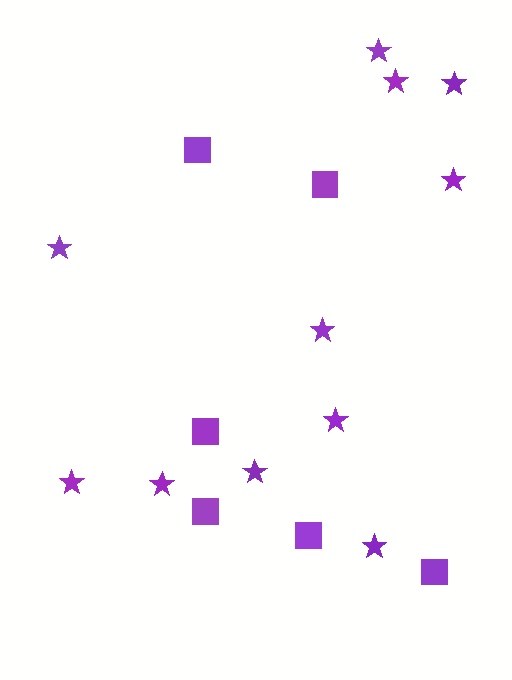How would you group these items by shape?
There are 2 groups: one group of squares (6) and one group of stars (11).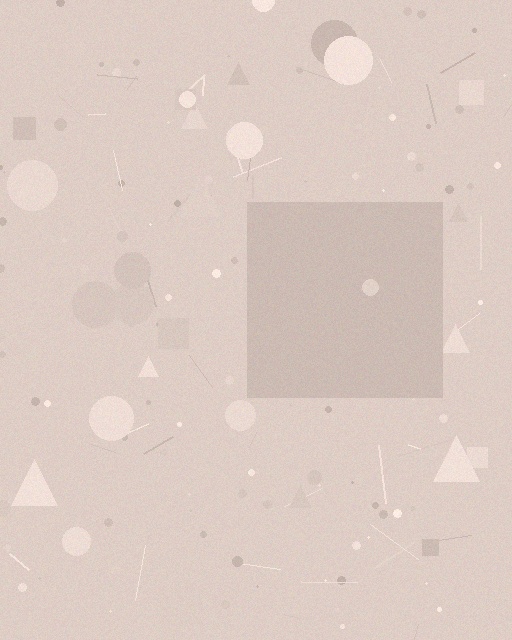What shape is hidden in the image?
A square is hidden in the image.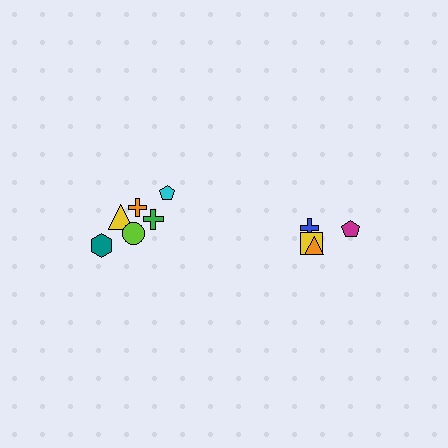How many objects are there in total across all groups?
There are 10 objects.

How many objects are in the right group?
There are 4 objects.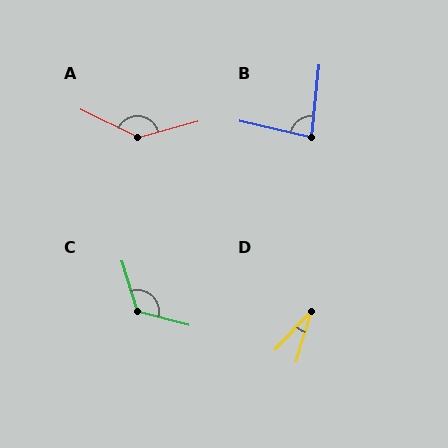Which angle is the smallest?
D, at approximately 27 degrees.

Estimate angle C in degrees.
Approximately 122 degrees.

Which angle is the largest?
A, at approximately 139 degrees.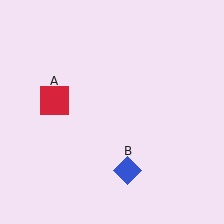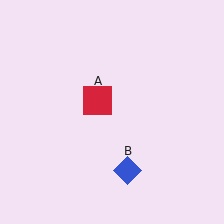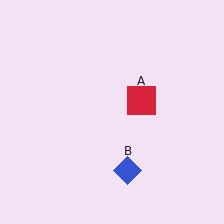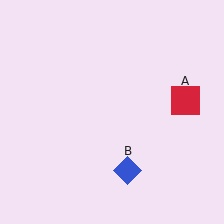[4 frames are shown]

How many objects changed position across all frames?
1 object changed position: red square (object A).